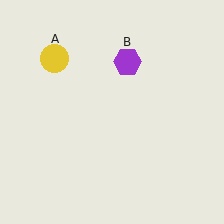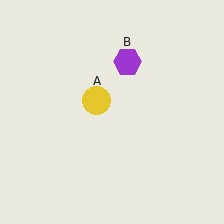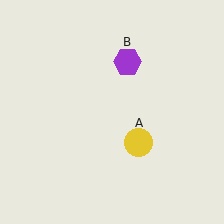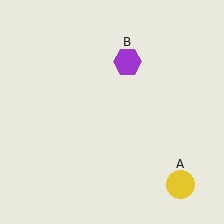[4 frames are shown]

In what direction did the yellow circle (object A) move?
The yellow circle (object A) moved down and to the right.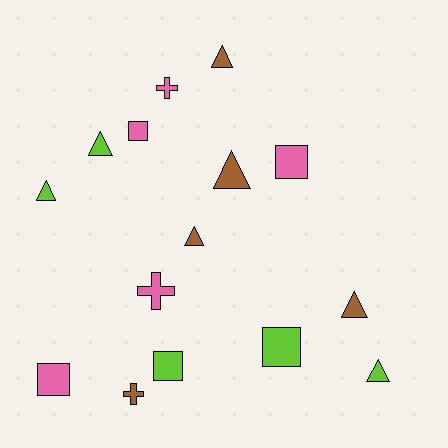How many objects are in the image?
There are 15 objects.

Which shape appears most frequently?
Triangle, with 7 objects.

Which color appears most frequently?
Brown, with 5 objects.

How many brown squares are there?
There are no brown squares.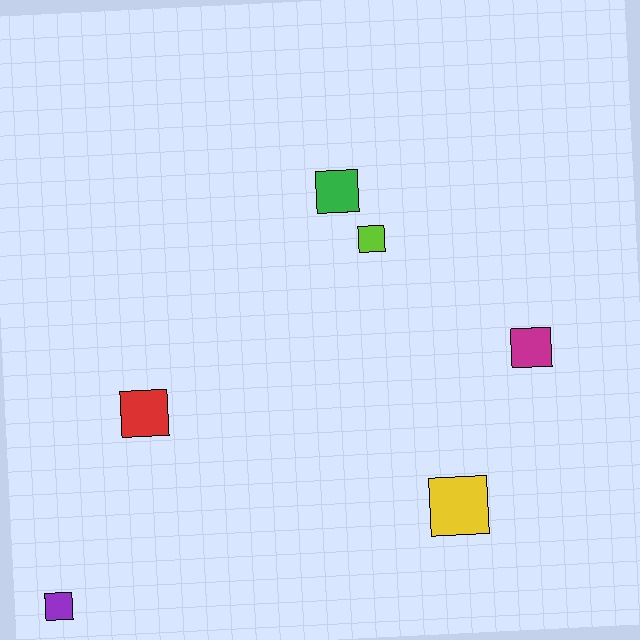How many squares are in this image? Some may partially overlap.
There are 6 squares.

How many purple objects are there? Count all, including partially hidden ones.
There is 1 purple object.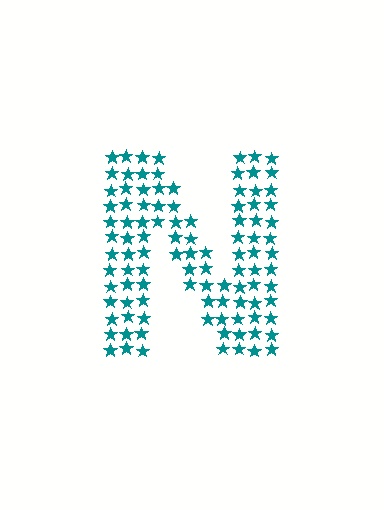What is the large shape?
The large shape is the letter N.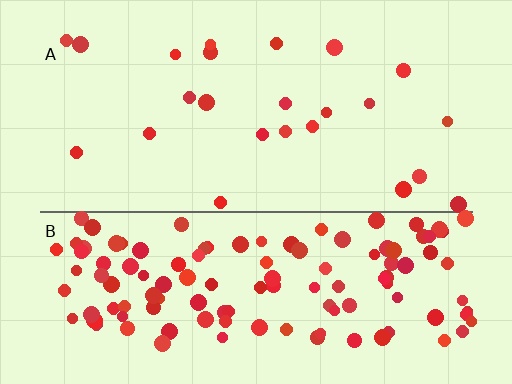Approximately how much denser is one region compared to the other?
Approximately 5.2× — region B over region A.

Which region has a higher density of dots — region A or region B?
B (the bottom).